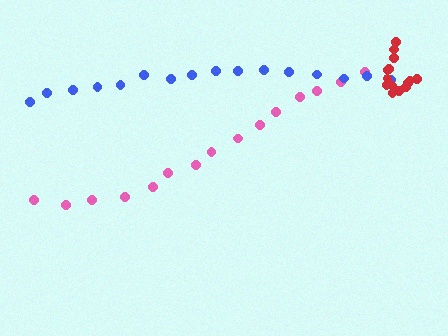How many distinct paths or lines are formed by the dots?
There are 3 distinct paths.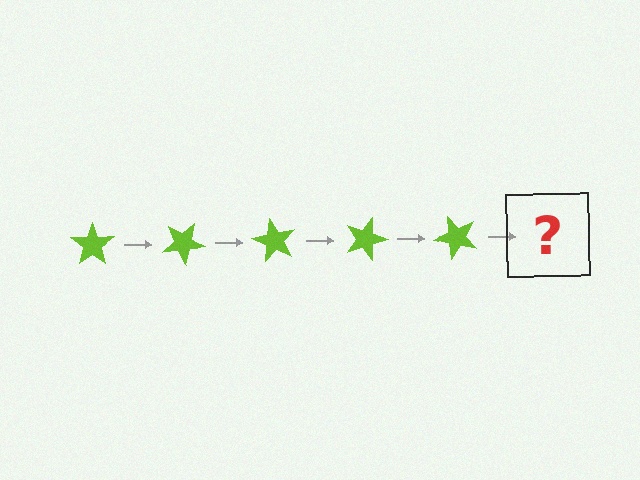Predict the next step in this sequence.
The next step is a lime star rotated 150 degrees.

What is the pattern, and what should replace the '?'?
The pattern is that the star rotates 30 degrees each step. The '?' should be a lime star rotated 150 degrees.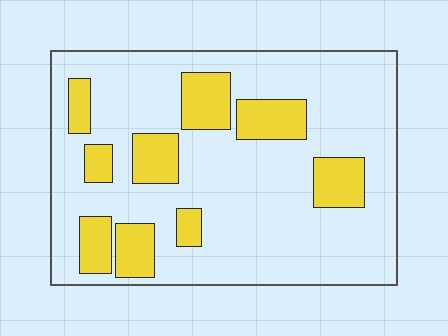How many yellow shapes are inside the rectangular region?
9.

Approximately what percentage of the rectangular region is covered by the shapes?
Approximately 20%.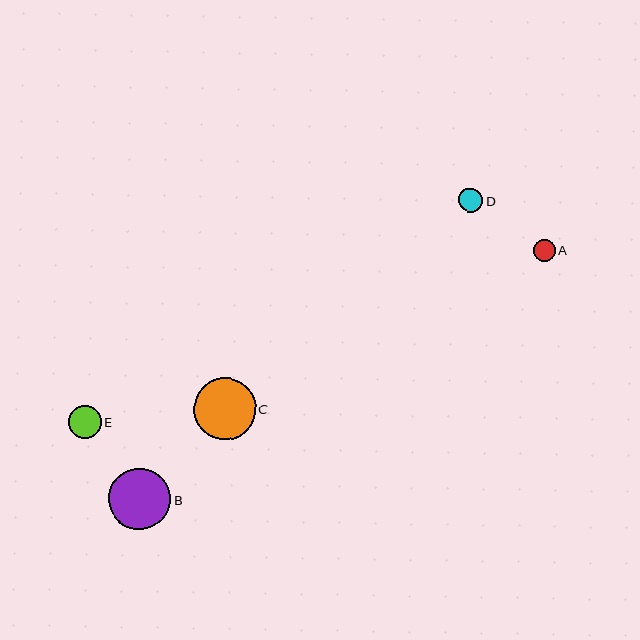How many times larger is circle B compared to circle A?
Circle B is approximately 2.9 times the size of circle A.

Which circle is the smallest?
Circle A is the smallest with a size of approximately 21 pixels.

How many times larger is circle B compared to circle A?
Circle B is approximately 2.9 times the size of circle A.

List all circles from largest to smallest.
From largest to smallest: C, B, E, D, A.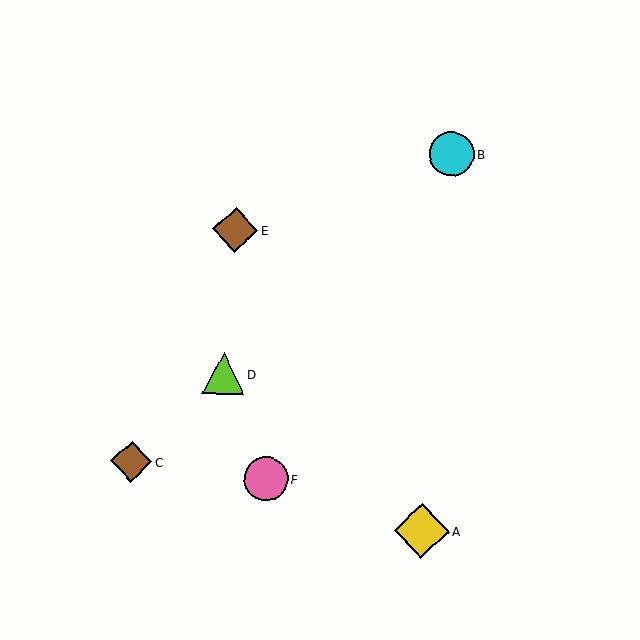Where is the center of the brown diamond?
The center of the brown diamond is at (131, 461).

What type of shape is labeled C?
Shape C is a brown diamond.